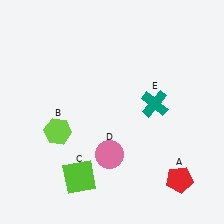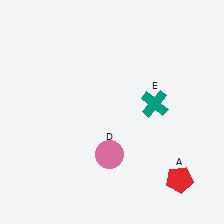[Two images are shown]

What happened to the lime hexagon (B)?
The lime hexagon (B) was removed in Image 2. It was in the bottom-left area of Image 1.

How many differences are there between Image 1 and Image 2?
There are 2 differences between the two images.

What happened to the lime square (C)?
The lime square (C) was removed in Image 2. It was in the bottom-left area of Image 1.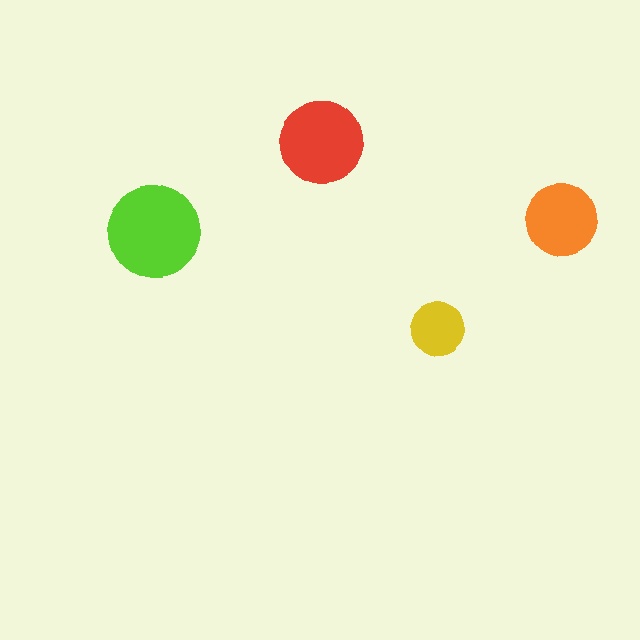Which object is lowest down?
The yellow circle is bottommost.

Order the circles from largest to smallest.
the lime one, the red one, the orange one, the yellow one.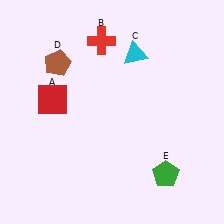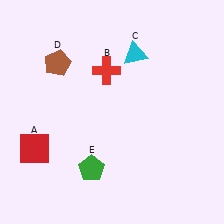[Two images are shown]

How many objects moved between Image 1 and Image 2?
3 objects moved between the two images.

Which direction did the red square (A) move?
The red square (A) moved down.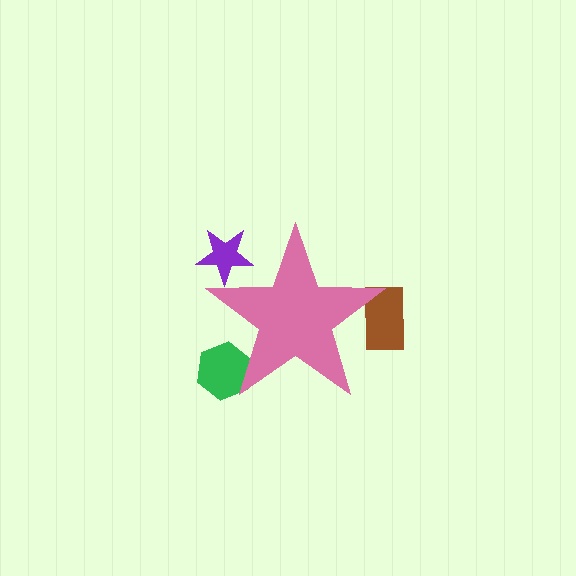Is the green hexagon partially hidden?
Yes, the green hexagon is partially hidden behind the pink star.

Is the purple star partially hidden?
Yes, the purple star is partially hidden behind the pink star.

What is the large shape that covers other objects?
A pink star.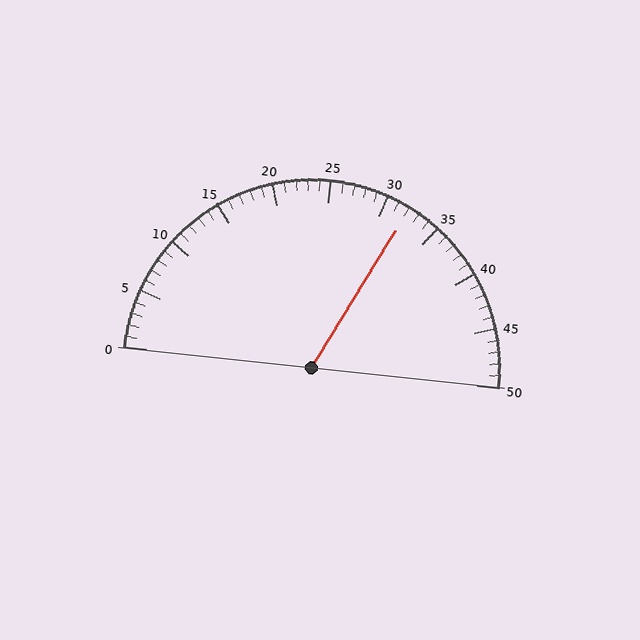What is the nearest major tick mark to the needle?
The nearest major tick mark is 30.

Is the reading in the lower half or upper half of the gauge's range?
The reading is in the upper half of the range (0 to 50).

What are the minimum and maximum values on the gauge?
The gauge ranges from 0 to 50.